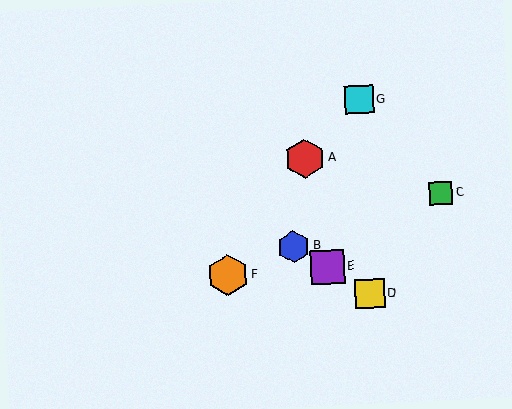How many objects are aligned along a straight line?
3 objects (B, D, E) are aligned along a straight line.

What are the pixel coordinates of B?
Object B is at (294, 246).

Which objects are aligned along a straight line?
Objects B, D, E are aligned along a straight line.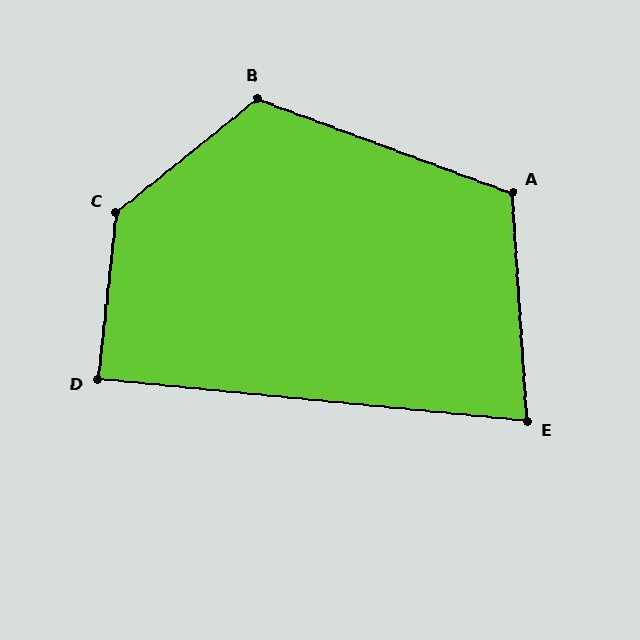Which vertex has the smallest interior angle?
E, at approximately 81 degrees.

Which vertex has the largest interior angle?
C, at approximately 135 degrees.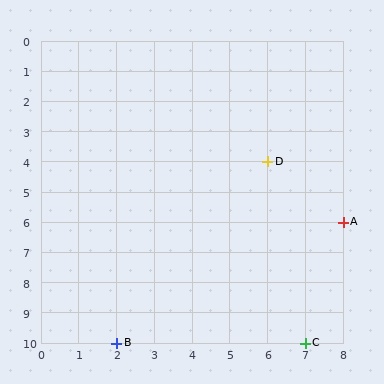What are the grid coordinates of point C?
Point C is at grid coordinates (7, 10).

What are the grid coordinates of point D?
Point D is at grid coordinates (6, 4).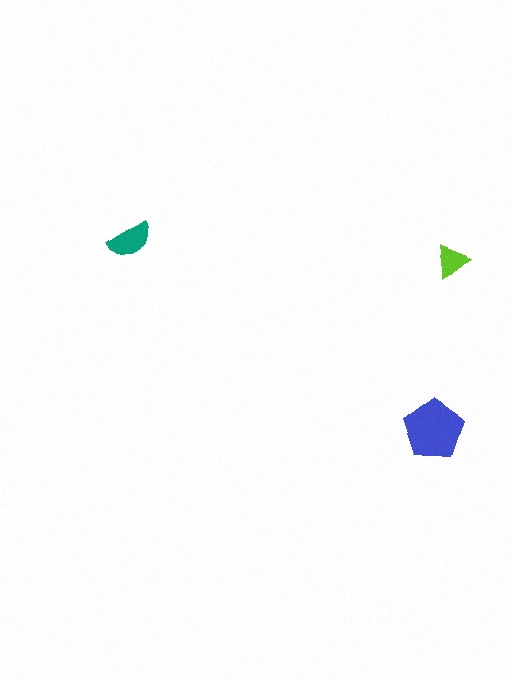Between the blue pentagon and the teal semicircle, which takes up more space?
The blue pentagon.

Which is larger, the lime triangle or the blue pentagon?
The blue pentagon.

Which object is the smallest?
The lime triangle.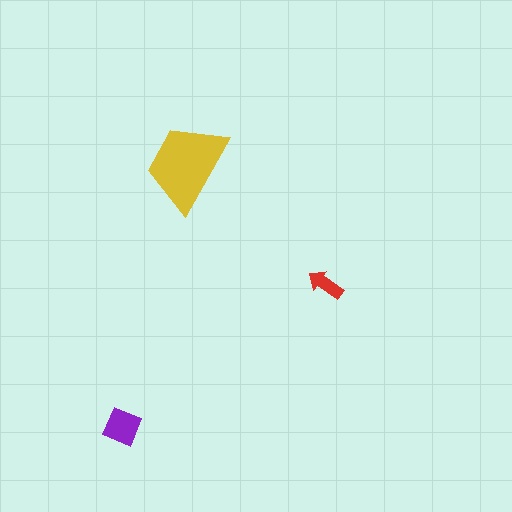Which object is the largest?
The yellow trapezoid.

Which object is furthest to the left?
The purple diamond is leftmost.